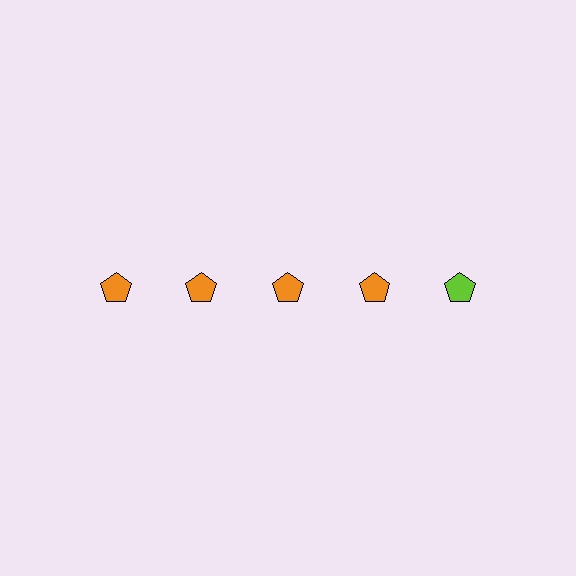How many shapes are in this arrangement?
There are 5 shapes arranged in a grid pattern.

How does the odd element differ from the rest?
It has a different color: lime instead of orange.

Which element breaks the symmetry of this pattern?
The lime pentagon in the top row, rightmost column breaks the symmetry. All other shapes are orange pentagons.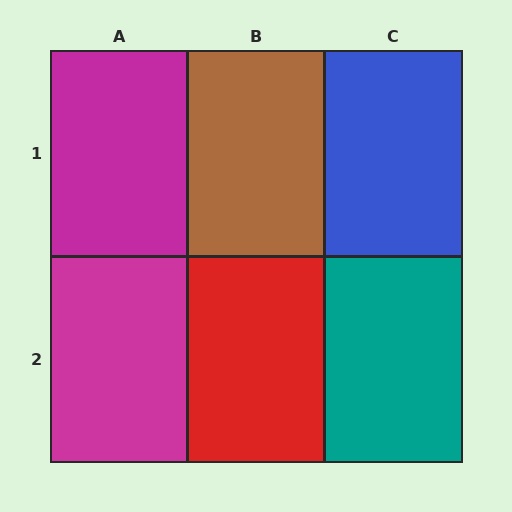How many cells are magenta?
2 cells are magenta.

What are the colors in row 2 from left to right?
Magenta, red, teal.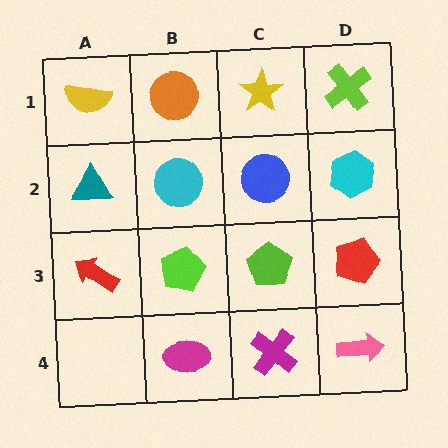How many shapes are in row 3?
4 shapes.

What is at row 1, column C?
A yellow star.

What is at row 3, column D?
A red pentagon.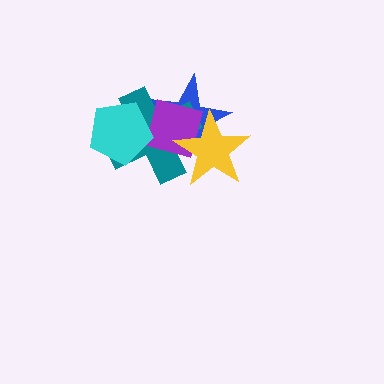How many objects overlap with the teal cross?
4 objects overlap with the teal cross.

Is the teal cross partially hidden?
Yes, it is partially covered by another shape.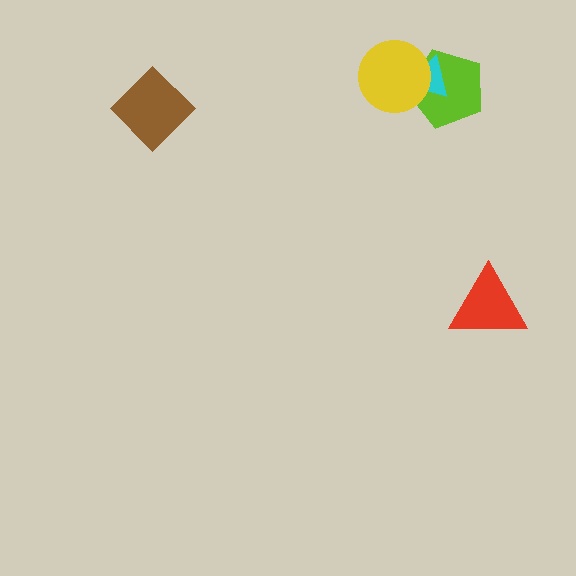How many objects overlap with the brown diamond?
0 objects overlap with the brown diamond.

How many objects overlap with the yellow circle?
2 objects overlap with the yellow circle.